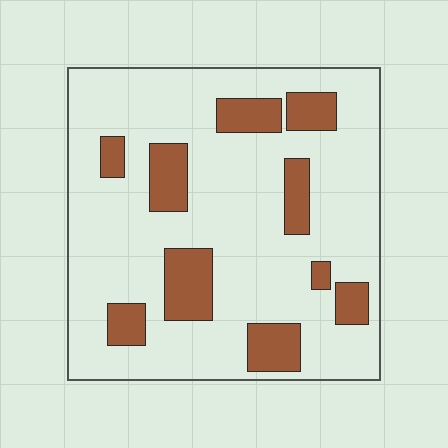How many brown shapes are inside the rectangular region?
10.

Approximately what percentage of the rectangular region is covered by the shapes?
Approximately 20%.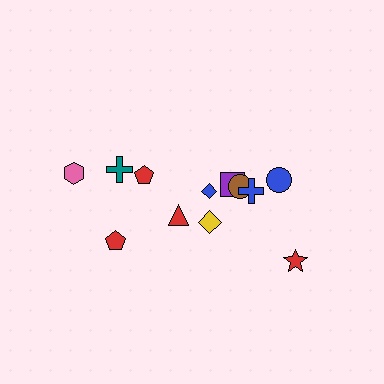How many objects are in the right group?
There are 7 objects.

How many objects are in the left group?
There are 5 objects.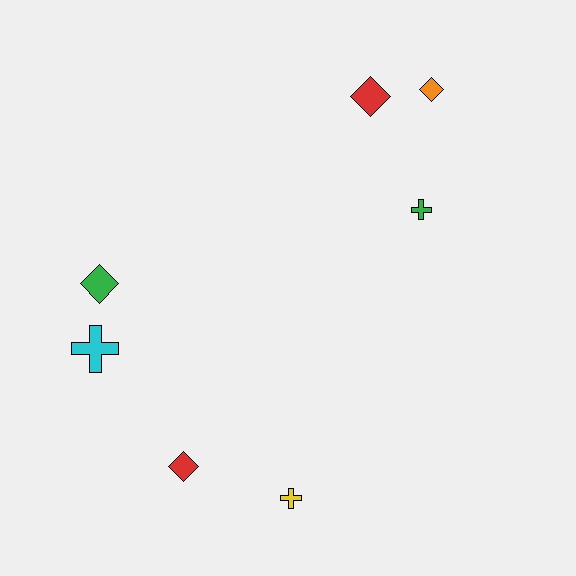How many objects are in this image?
There are 7 objects.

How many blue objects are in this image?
There are no blue objects.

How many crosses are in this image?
There are 3 crosses.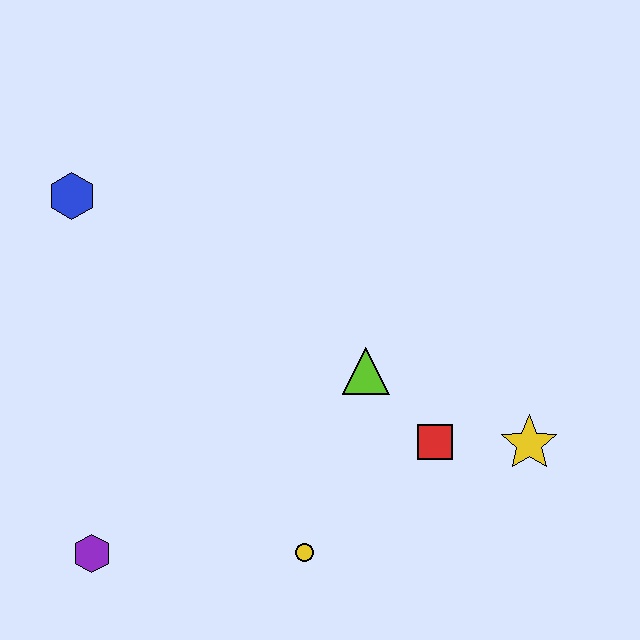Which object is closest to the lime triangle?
The red square is closest to the lime triangle.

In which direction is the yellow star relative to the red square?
The yellow star is to the right of the red square.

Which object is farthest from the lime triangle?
The blue hexagon is farthest from the lime triangle.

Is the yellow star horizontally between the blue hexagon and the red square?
No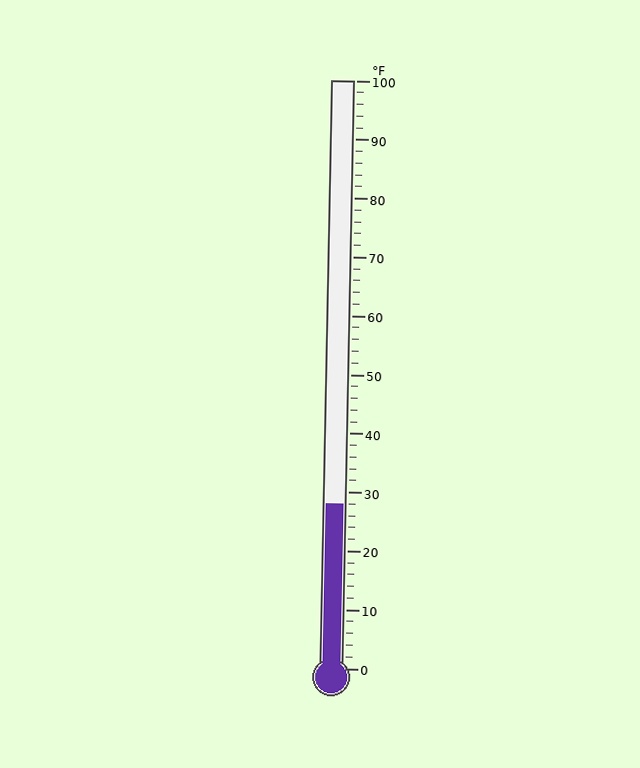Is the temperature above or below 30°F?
The temperature is below 30°F.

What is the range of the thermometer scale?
The thermometer scale ranges from 0°F to 100°F.